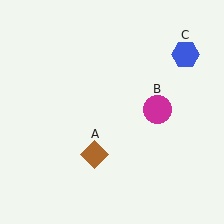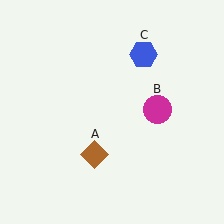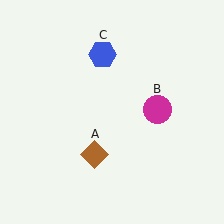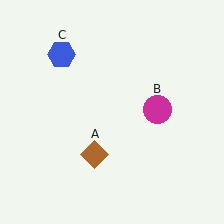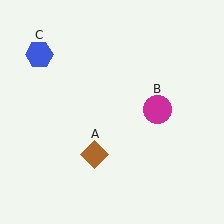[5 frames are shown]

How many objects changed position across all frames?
1 object changed position: blue hexagon (object C).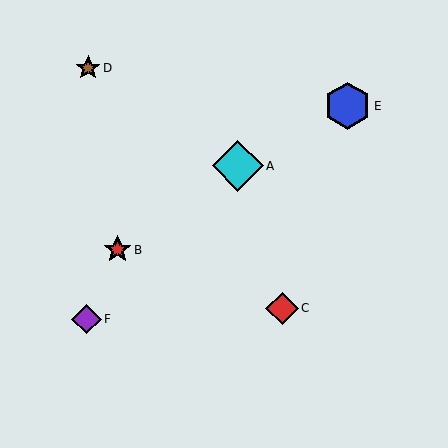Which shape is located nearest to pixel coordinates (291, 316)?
The red diamond (labeled C) at (282, 308) is nearest to that location.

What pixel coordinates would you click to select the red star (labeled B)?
Click at (118, 250) to select the red star B.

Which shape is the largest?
The cyan diamond (labeled A) is the largest.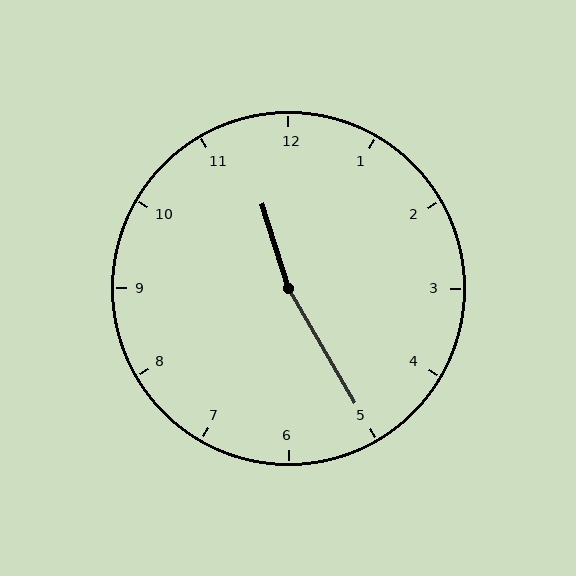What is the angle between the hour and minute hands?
Approximately 168 degrees.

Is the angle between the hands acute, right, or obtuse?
It is obtuse.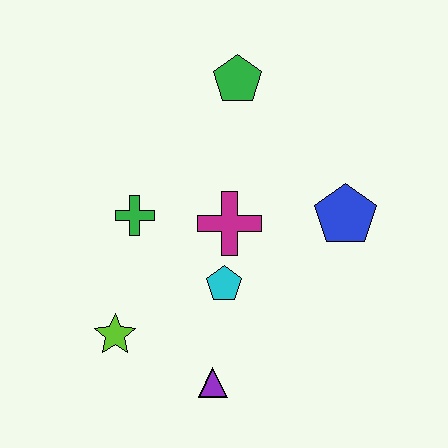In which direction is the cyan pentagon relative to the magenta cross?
The cyan pentagon is below the magenta cross.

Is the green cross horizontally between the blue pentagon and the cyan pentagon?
No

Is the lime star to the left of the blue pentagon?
Yes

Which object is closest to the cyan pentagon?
The magenta cross is closest to the cyan pentagon.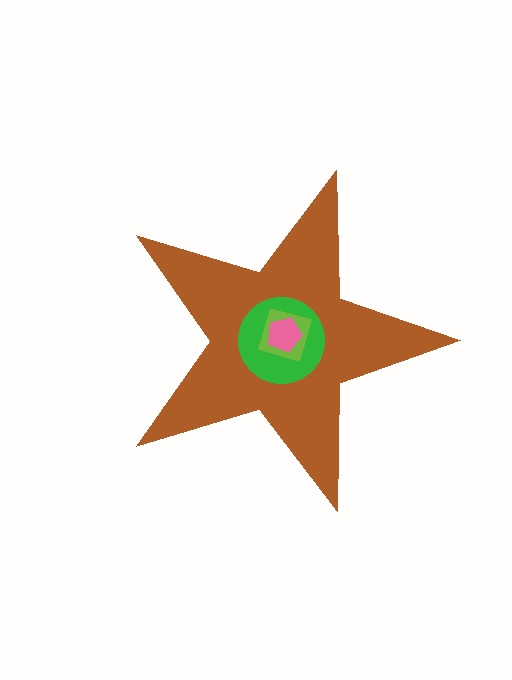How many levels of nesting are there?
4.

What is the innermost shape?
The pink pentagon.